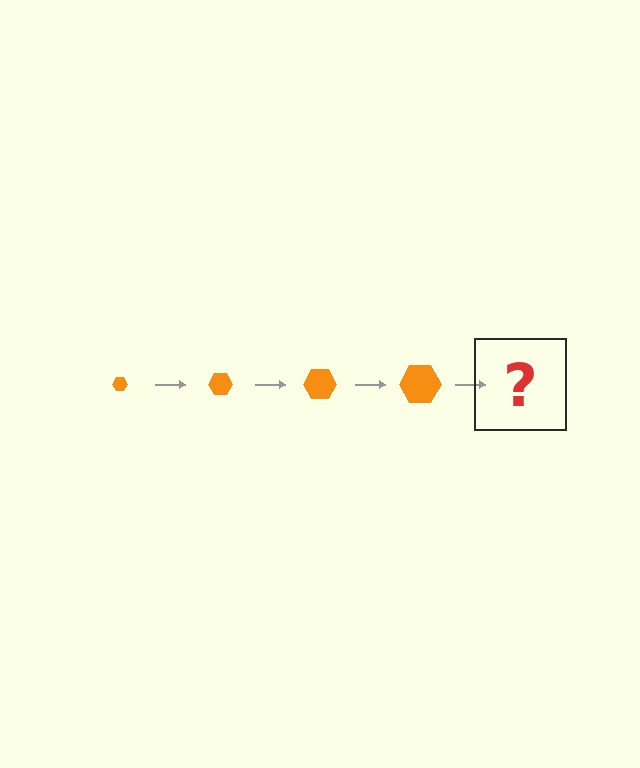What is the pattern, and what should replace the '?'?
The pattern is that the hexagon gets progressively larger each step. The '?' should be an orange hexagon, larger than the previous one.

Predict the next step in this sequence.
The next step is an orange hexagon, larger than the previous one.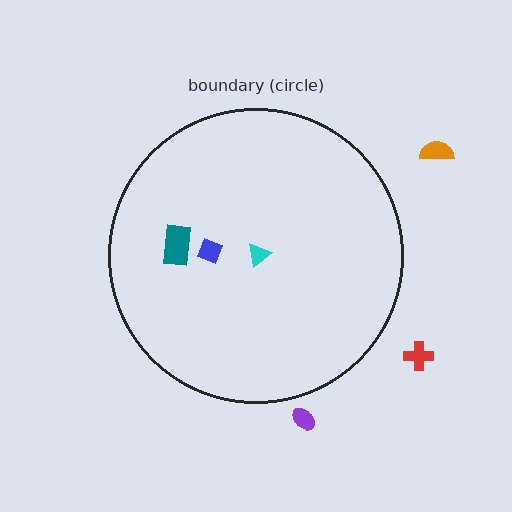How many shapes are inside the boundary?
3 inside, 3 outside.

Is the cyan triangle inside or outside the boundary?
Inside.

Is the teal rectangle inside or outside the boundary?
Inside.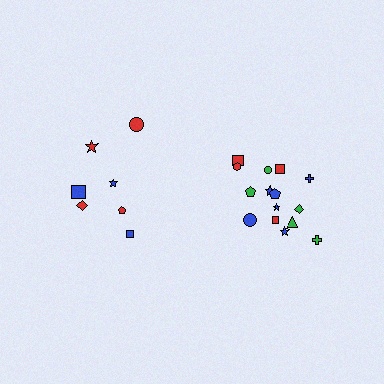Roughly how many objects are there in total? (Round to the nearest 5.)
Roughly 20 objects in total.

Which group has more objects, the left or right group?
The right group.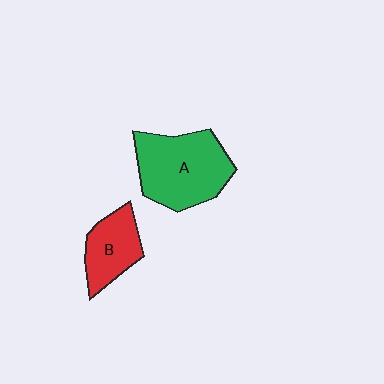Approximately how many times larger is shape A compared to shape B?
Approximately 1.8 times.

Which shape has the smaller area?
Shape B (red).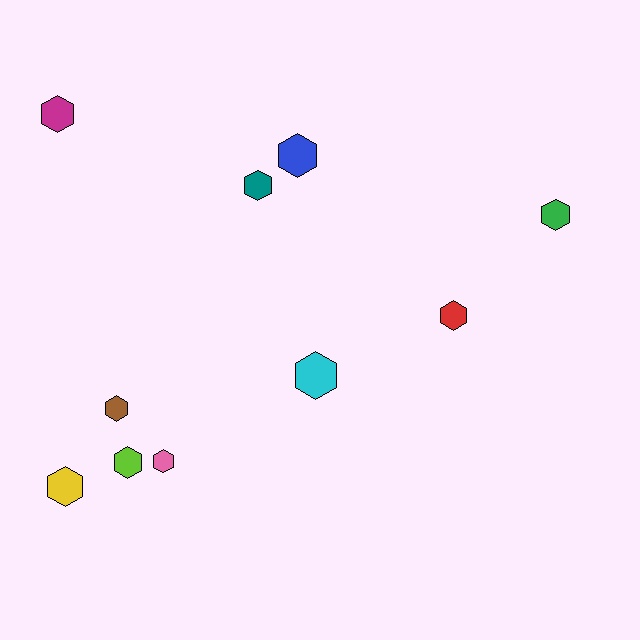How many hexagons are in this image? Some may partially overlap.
There are 10 hexagons.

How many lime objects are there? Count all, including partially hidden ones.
There is 1 lime object.